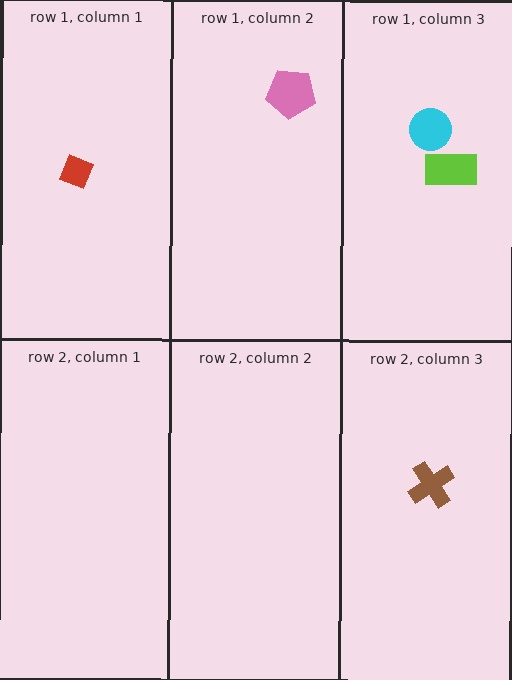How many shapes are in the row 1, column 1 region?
1.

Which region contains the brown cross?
The row 2, column 3 region.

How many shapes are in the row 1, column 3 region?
2.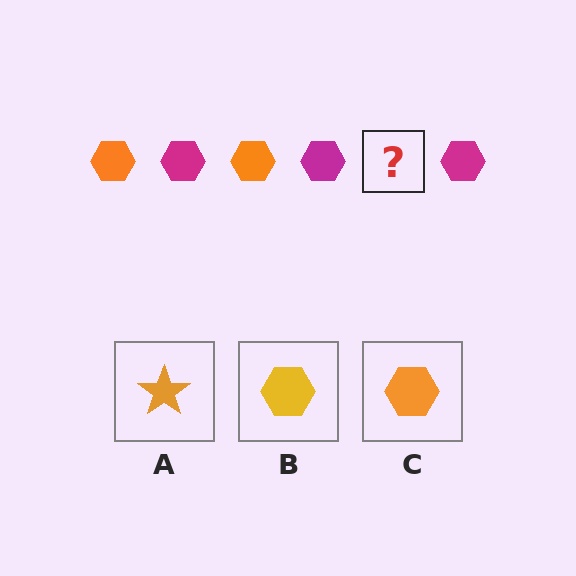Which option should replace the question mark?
Option C.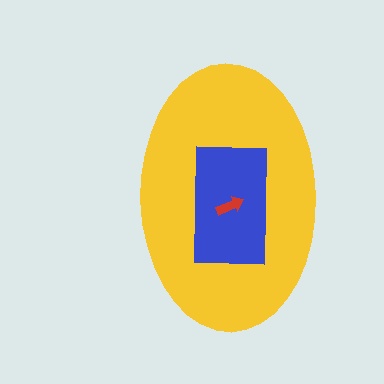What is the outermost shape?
The yellow ellipse.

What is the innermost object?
The red arrow.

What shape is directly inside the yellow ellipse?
The blue rectangle.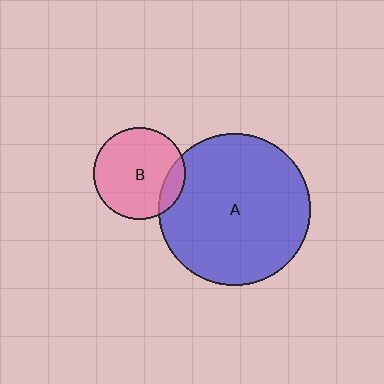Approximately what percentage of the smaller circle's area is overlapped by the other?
Approximately 15%.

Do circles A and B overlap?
Yes.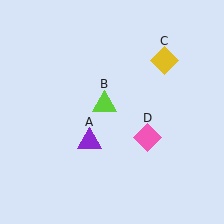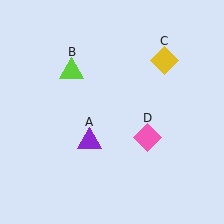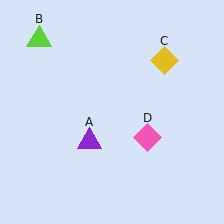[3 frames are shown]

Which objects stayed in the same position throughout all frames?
Purple triangle (object A) and yellow diamond (object C) and pink diamond (object D) remained stationary.